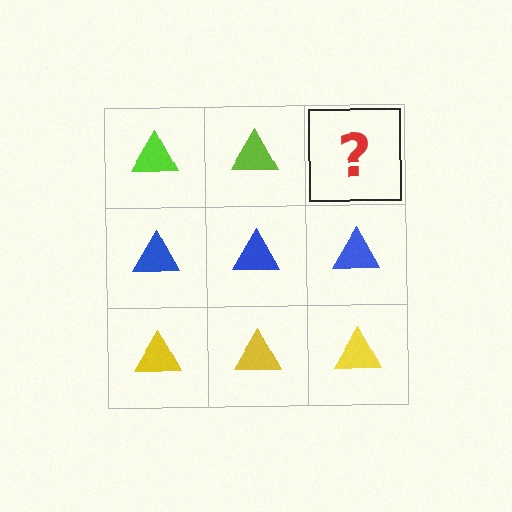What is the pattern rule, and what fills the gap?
The rule is that each row has a consistent color. The gap should be filled with a lime triangle.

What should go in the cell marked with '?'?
The missing cell should contain a lime triangle.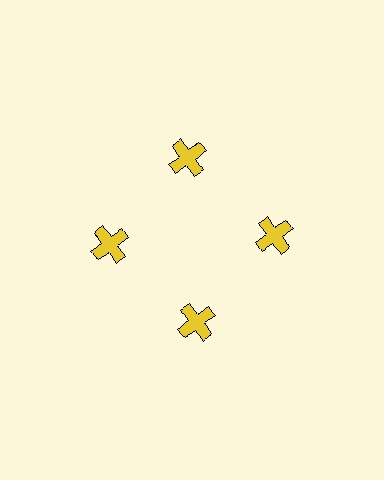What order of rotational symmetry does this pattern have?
This pattern has 4-fold rotational symmetry.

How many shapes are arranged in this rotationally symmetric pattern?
There are 4 shapes, arranged in 4 groups of 1.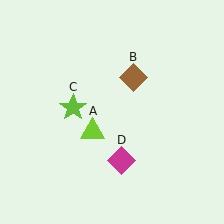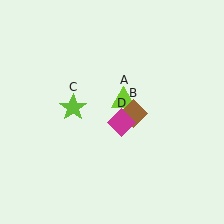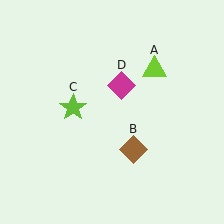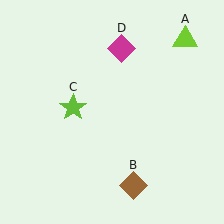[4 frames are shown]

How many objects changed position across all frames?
3 objects changed position: lime triangle (object A), brown diamond (object B), magenta diamond (object D).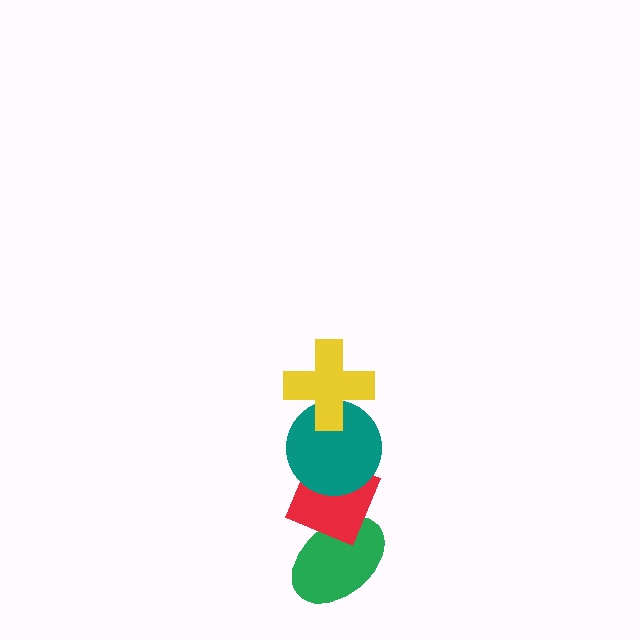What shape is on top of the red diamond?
The teal circle is on top of the red diamond.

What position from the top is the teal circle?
The teal circle is 2nd from the top.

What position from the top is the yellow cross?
The yellow cross is 1st from the top.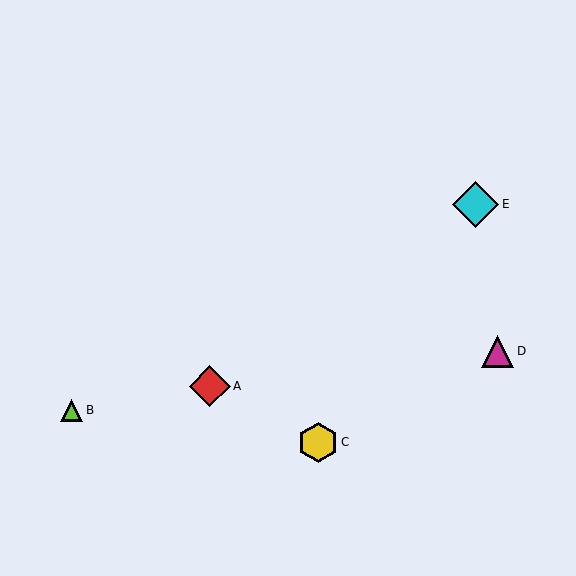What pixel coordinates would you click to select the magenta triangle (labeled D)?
Click at (497, 351) to select the magenta triangle D.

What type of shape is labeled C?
Shape C is a yellow hexagon.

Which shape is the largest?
The cyan diamond (labeled E) is the largest.